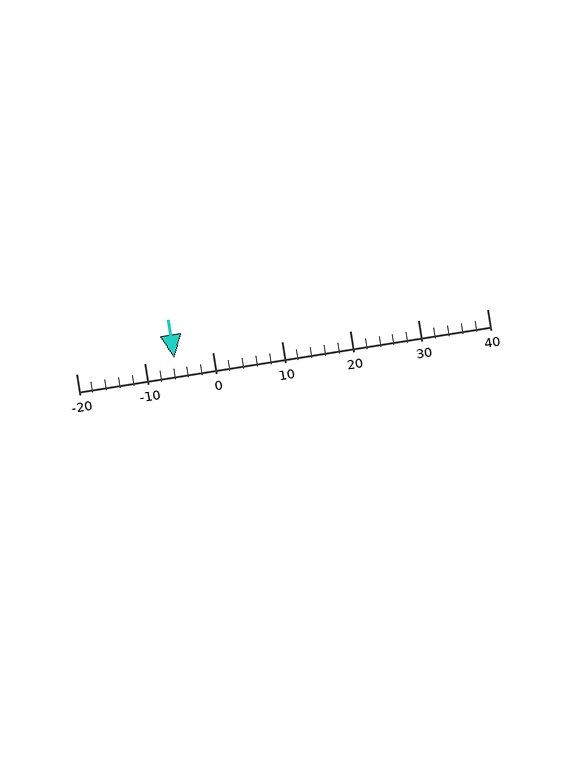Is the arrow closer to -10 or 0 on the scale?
The arrow is closer to -10.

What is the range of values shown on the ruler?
The ruler shows values from -20 to 40.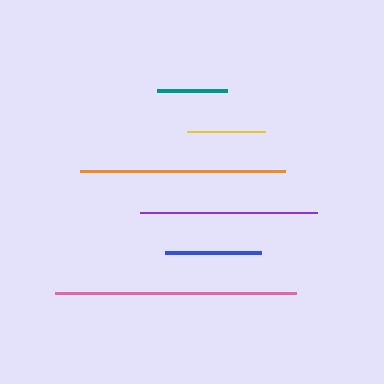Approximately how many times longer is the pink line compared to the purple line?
The pink line is approximately 1.4 times the length of the purple line.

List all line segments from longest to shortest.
From longest to shortest: pink, orange, purple, blue, yellow, teal.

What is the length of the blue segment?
The blue segment is approximately 96 pixels long.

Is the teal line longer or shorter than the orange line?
The orange line is longer than the teal line.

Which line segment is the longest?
The pink line is the longest at approximately 241 pixels.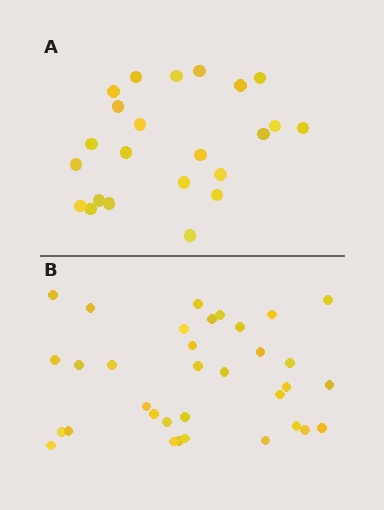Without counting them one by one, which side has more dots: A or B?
Region B (the bottom region) has more dots.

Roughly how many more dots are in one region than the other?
Region B has roughly 12 or so more dots than region A.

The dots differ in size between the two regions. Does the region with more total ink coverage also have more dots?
No. Region A has more total ink coverage because its dots are larger, but region B actually contains more individual dots. Total area can be misleading — the number of items is what matters here.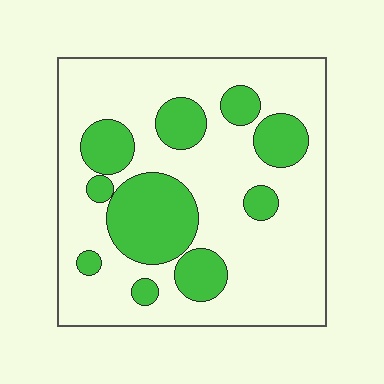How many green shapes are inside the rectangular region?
10.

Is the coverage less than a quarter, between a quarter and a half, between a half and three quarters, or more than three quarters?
Between a quarter and a half.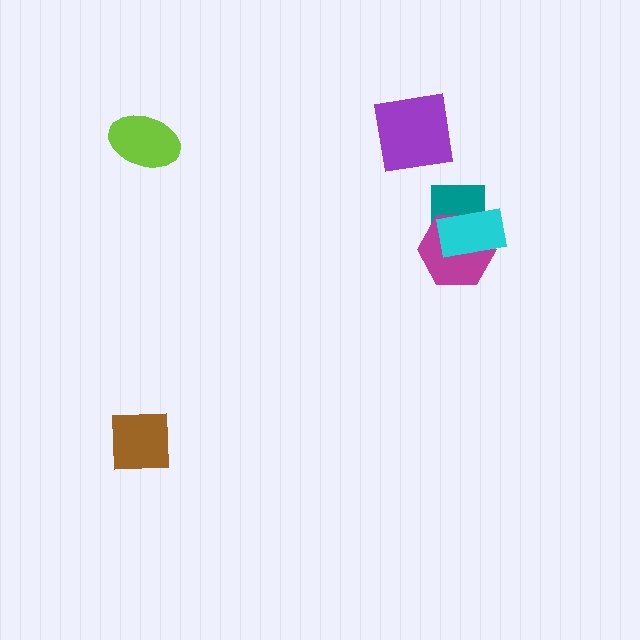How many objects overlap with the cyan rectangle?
2 objects overlap with the cyan rectangle.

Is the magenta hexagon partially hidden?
Yes, it is partially covered by another shape.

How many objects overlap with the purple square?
0 objects overlap with the purple square.